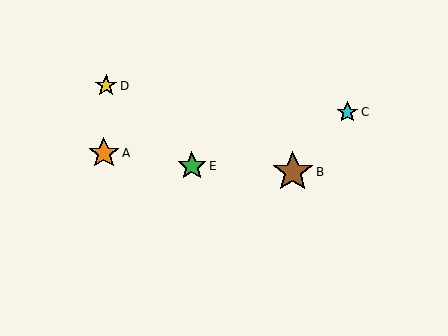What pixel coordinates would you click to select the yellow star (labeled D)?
Click at (106, 86) to select the yellow star D.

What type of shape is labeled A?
Shape A is an orange star.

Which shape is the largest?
The brown star (labeled B) is the largest.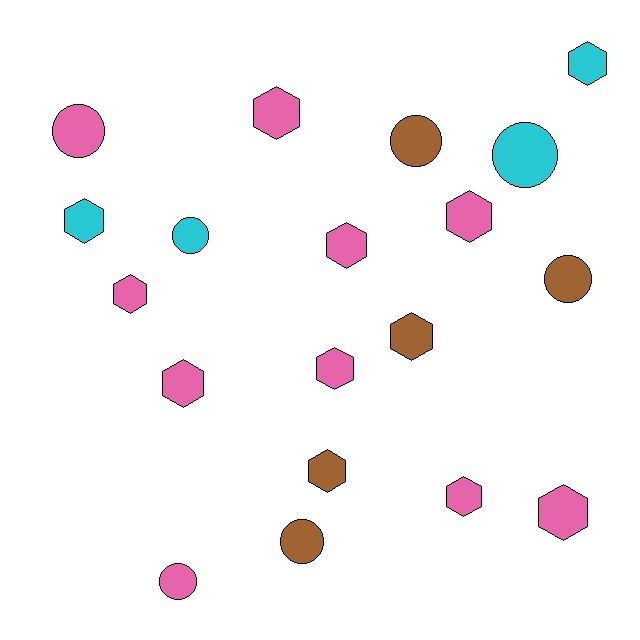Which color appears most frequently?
Pink, with 10 objects.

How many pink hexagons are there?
There are 8 pink hexagons.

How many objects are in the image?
There are 19 objects.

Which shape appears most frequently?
Hexagon, with 12 objects.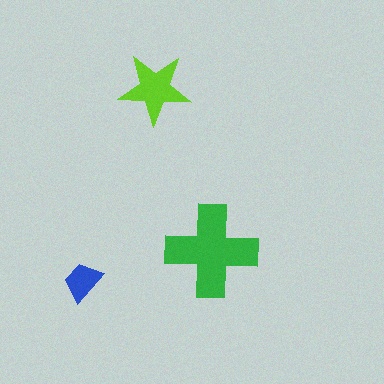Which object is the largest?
The green cross.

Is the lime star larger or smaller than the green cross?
Smaller.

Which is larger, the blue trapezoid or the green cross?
The green cross.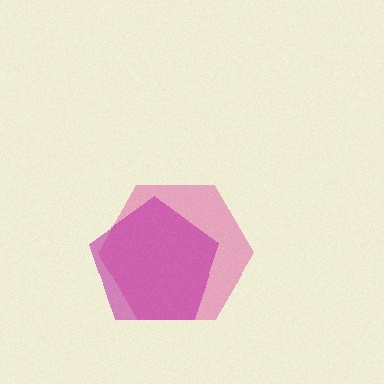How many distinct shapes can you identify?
There are 2 distinct shapes: a pink hexagon, a magenta pentagon.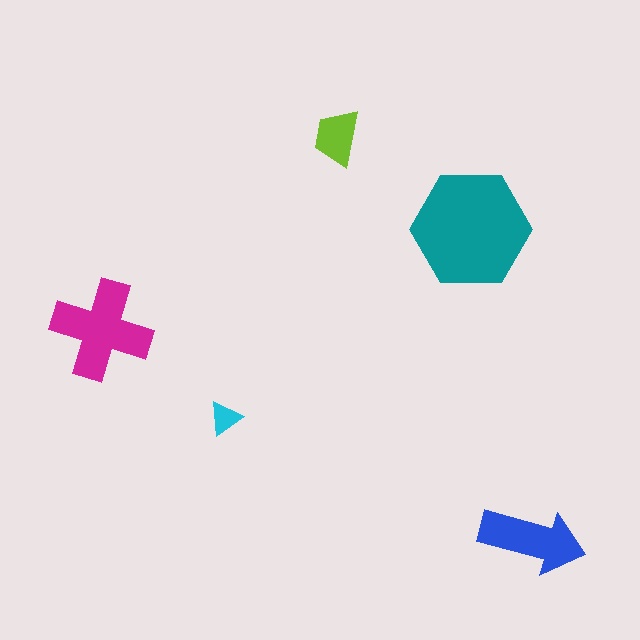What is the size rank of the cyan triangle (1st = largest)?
5th.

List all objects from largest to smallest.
The teal hexagon, the magenta cross, the blue arrow, the lime trapezoid, the cyan triangle.